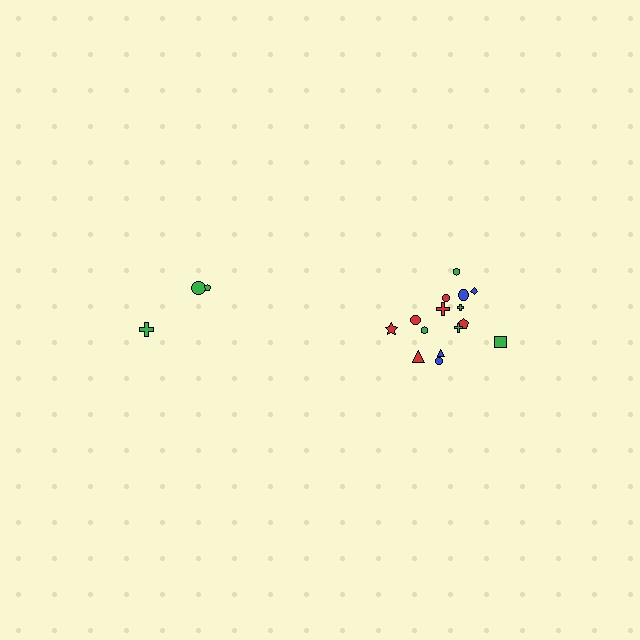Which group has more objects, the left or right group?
The right group.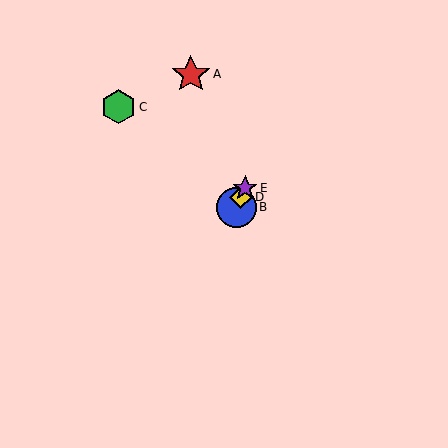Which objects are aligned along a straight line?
Objects B, D, E are aligned along a straight line.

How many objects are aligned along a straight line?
3 objects (B, D, E) are aligned along a straight line.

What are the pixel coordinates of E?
Object E is at (245, 188).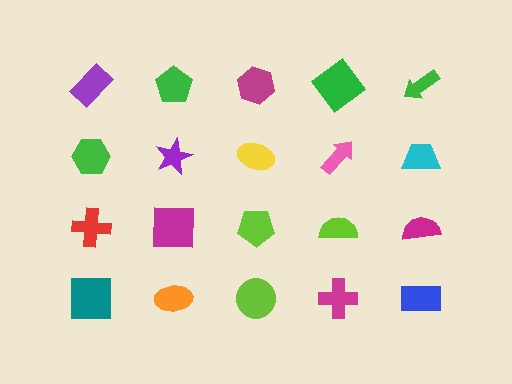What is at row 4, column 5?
A blue rectangle.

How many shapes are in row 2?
5 shapes.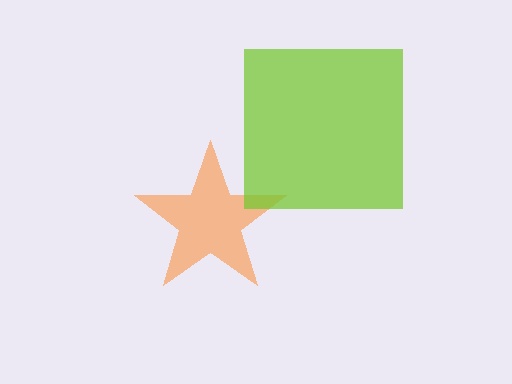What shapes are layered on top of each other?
The layered shapes are: an orange star, a lime square.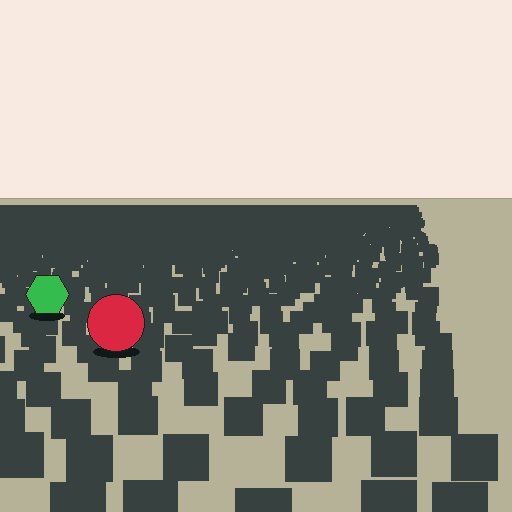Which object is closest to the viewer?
The red circle is closest. The texture marks near it are larger and more spread out.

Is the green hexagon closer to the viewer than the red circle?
No. The red circle is closer — you can tell from the texture gradient: the ground texture is coarser near it.